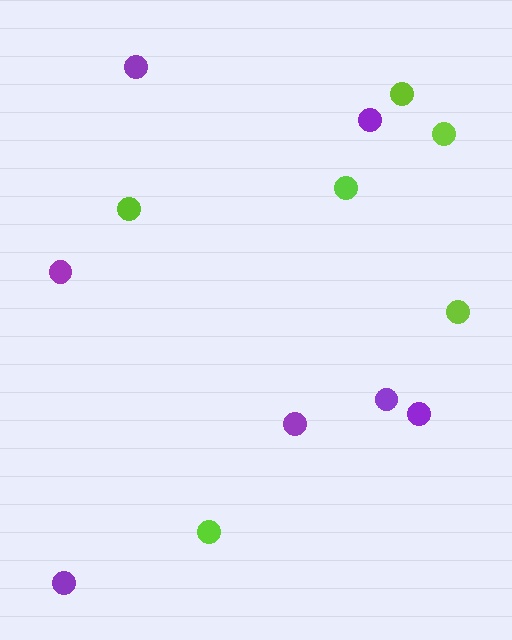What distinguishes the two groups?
There are 2 groups: one group of purple circles (7) and one group of lime circles (6).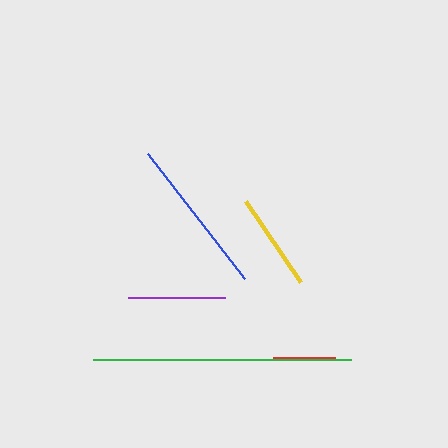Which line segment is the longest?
The green line is the longest at approximately 258 pixels.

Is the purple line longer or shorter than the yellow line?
The yellow line is longer than the purple line.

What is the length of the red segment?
The red segment is approximately 62 pixels long.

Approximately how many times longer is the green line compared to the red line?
The green line is approximately 4.2 times the length of the red line.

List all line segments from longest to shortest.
From longest to shortest: green, blue, yellow, purple, red.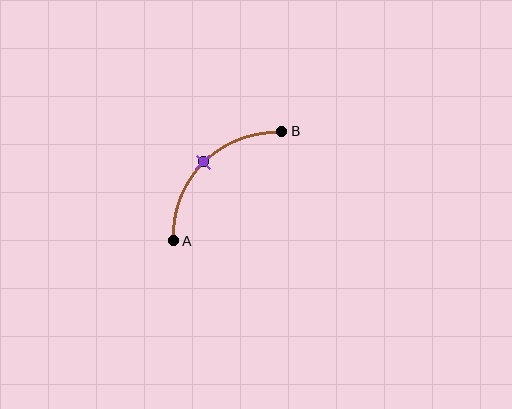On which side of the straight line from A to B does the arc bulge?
The arc bulges above and to the left of the straight line connecting A and B.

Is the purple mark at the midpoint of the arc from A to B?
Yes. The purple mark lies on the arc at equal arc-length from both A and B — it is the arc midpoint.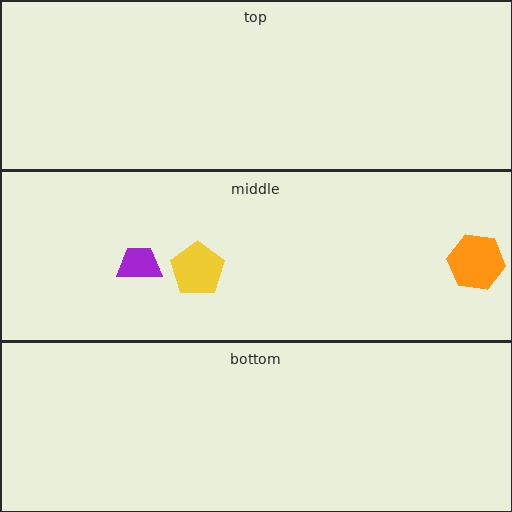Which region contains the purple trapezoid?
The middle region.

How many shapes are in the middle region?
3.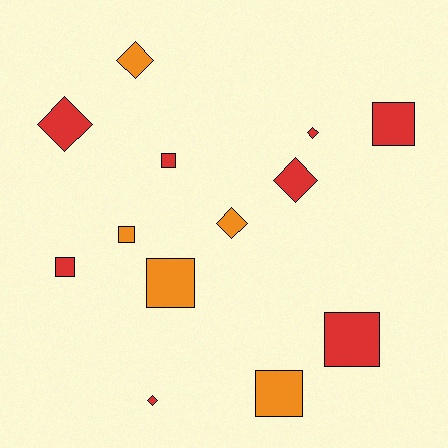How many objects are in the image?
There are 13 objects.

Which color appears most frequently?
Red, with 8 objects.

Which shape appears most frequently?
Square, with 7 objects.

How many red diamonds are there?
There are 4 red diamonds.